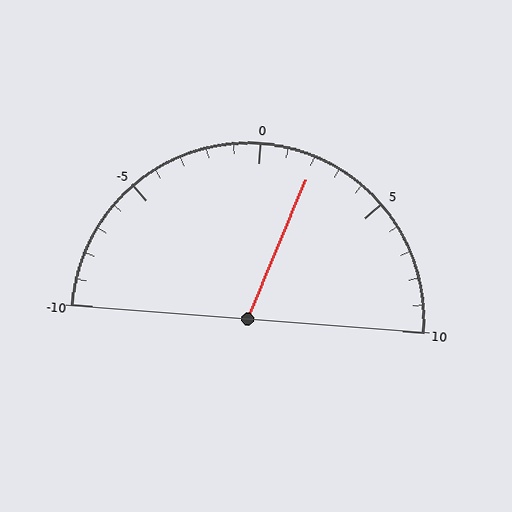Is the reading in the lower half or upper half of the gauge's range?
The reading is in the upper half of the range (-10 to 10).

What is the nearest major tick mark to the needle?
The nearest major tick mark is 0.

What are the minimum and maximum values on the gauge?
The gauge ranges from -10 to 10.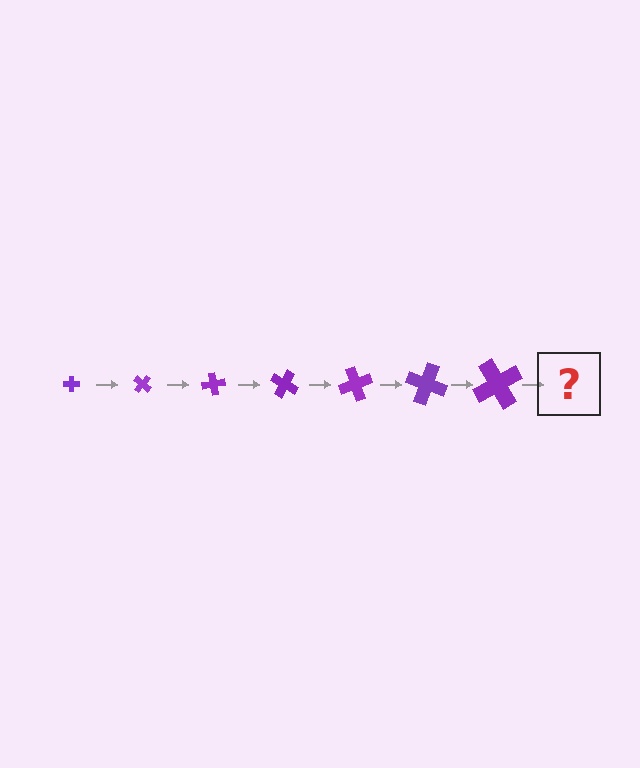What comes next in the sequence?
The next element should be a cross, larger than the previous one and rotated 280 degrees from the start.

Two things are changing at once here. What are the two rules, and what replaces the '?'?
The two rules are that the cross grows larger each step and it rotates 40 degrees each step. The '?' should be a cross, larger than the previous one and rotated 280 degrees from the start.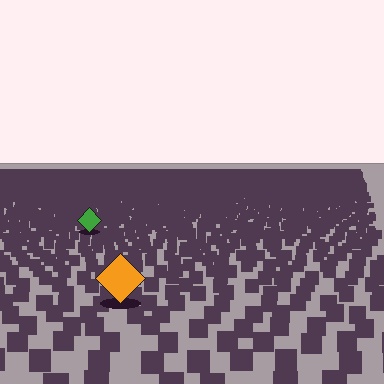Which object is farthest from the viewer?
The green diamond is farthest from the viewer. It appears smaller and the ground texture around it is denser.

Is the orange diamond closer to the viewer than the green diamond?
Yes. The orange diamond is closer — you can tell from the texture gradient: the ground texture is coarser near it.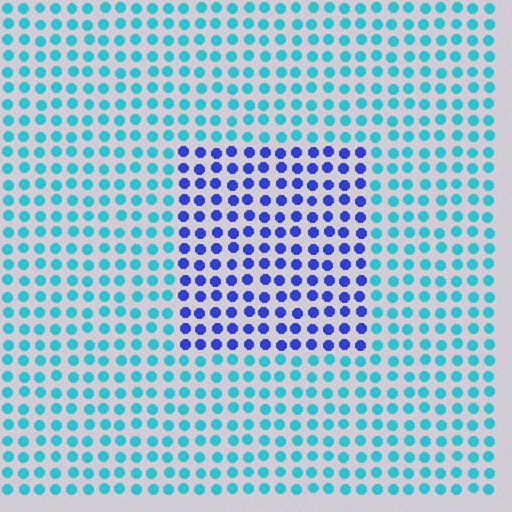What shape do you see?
I see a rectangle.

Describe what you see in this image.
The image is filled with small cyan elements in a uniform arrangement. A rectangle-shaped region is visible where the elements are tinted to a slightly different hue, forming a subtle color boundary.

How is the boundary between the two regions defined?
The boundary is defined purely by a slight shift in hue (about 50 degrees). Spacing, size, and orientation are identical on both sides.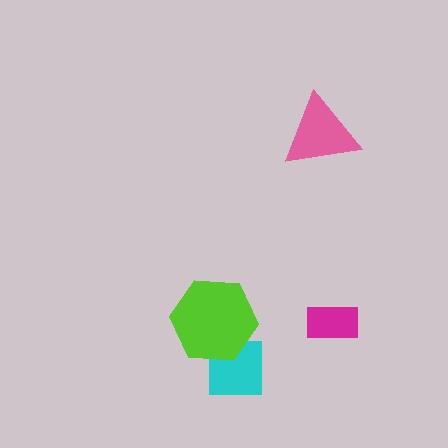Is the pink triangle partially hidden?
No, no other shape covers it.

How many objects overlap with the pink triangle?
0 objects overlap with the pink triangle.